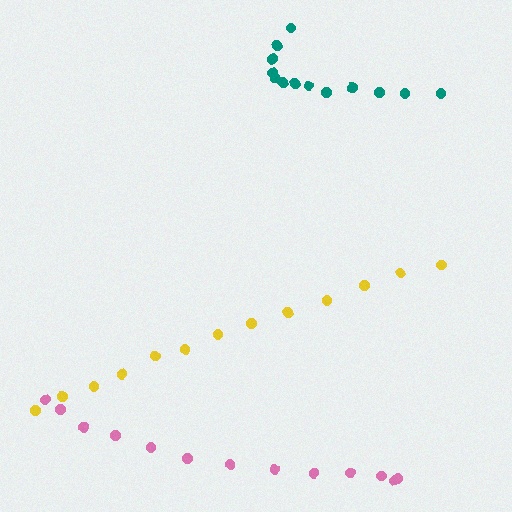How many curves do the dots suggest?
There are 3 distinct paths.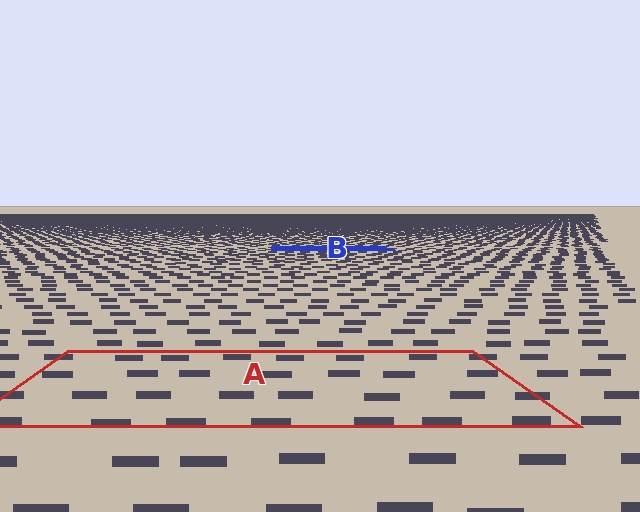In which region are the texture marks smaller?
The texture marks are smaller in region B, because it is farther away.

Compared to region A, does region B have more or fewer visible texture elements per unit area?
Region B has more texture elements per unit area — they are packed more densely because it is farther away.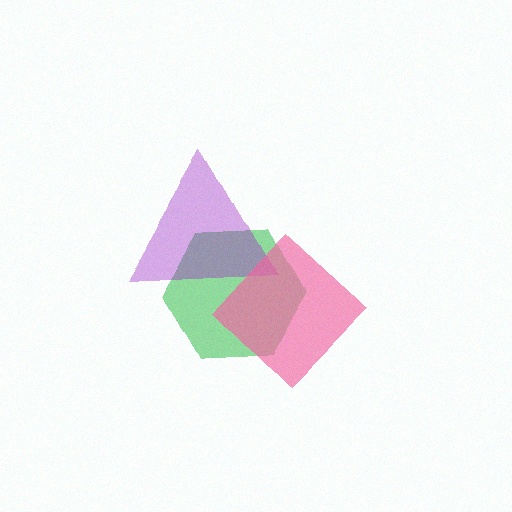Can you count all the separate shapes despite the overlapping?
Yes, there are 3 separate shapes.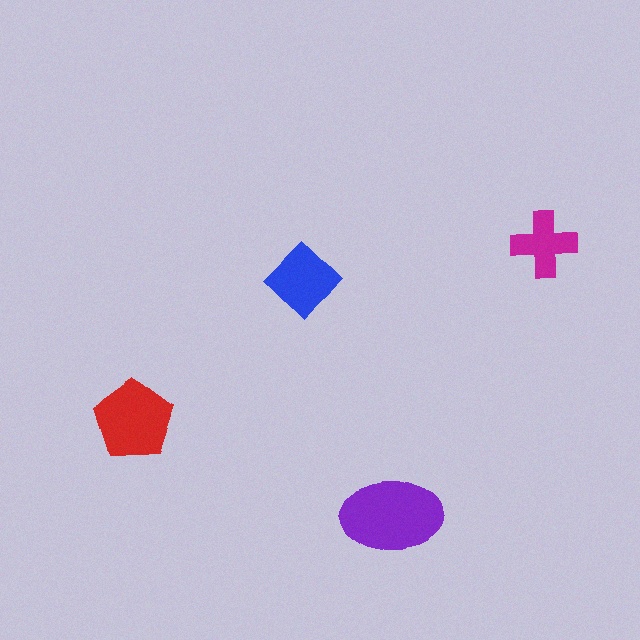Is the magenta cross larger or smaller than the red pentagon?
Smaller.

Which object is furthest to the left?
The red pentagon is leftmost.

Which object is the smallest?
The magenta cross.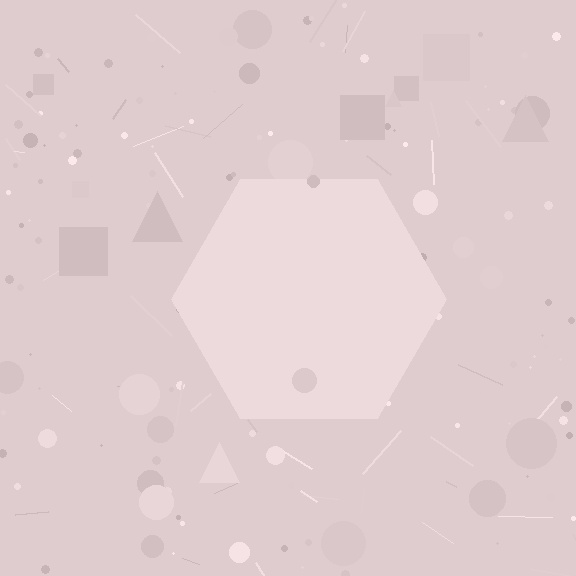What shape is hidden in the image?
A hexagon is hidden in the image.